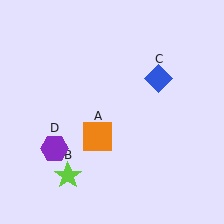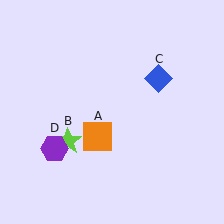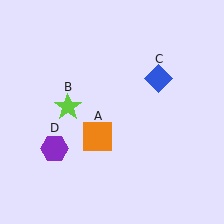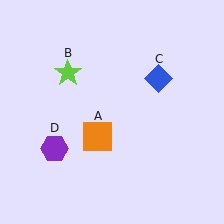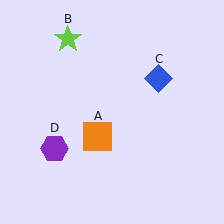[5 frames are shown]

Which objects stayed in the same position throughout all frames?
Orange square (object A) and blue diamond (object C) and purple hexagon (object D) remained stationary.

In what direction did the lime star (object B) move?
The lime star (object B) moved up.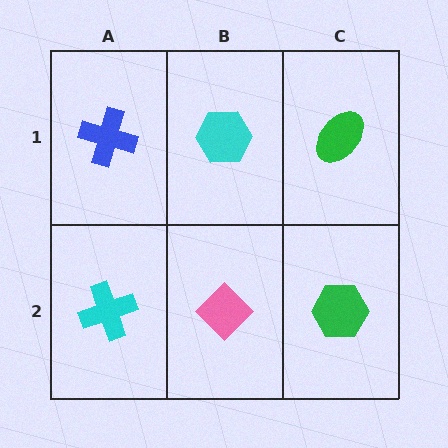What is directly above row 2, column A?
A blue cross.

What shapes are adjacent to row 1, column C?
A green hexagon (row 2, column C), a cyan hexagon (row 1, column B).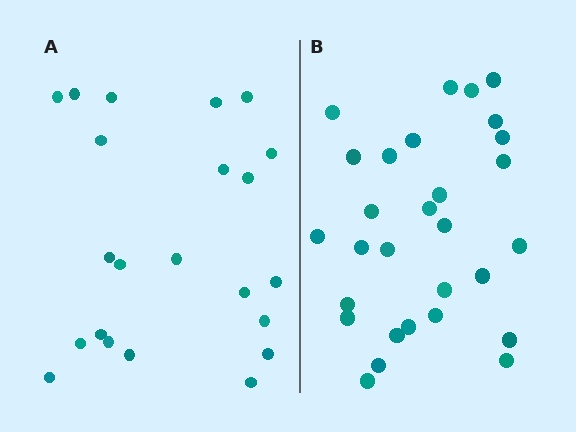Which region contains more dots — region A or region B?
Region B (the right region) has more dots.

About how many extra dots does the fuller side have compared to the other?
Region B has roughly 8 or so more dots than region A.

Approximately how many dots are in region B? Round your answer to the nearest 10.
About 30 dots. (The exact count is 29, which rounds to 30.)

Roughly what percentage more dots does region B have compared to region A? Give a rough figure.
About 30% more.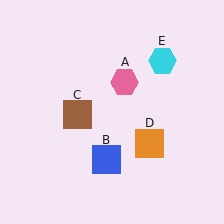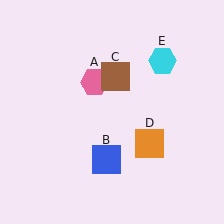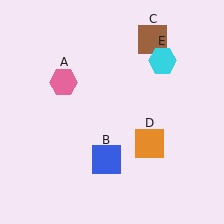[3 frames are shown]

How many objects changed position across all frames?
2 objects changed position: pink hexagon (object A), brown square (object C).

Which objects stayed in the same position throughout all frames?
Blue square (object B) and orange square (object D) and cyan hexagon (object E) remained stationary.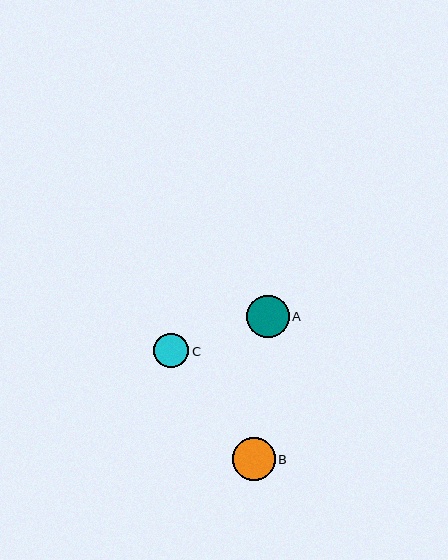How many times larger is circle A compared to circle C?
Circle A is approximately 1.2 times the size of circle C.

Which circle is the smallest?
Circle C is the smallest with a size of approximately 35 pixels.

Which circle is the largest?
Circle B is the largest with a size of approximately 43 pixels.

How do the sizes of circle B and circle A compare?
Circle B and circle A are approximately the same size.